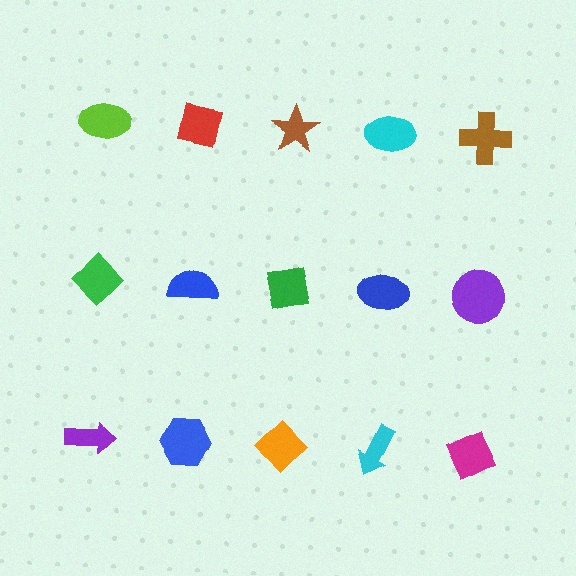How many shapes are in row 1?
5 shapes.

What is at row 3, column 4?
A cyan arrow.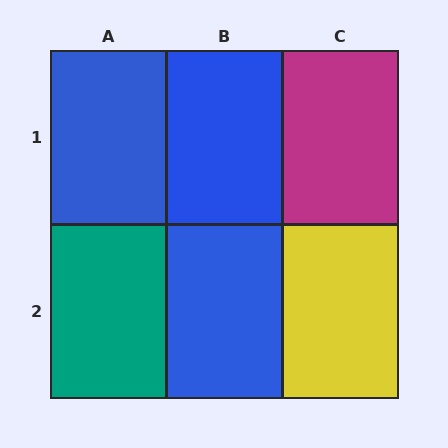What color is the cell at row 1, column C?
Magenta.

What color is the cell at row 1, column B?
Blue.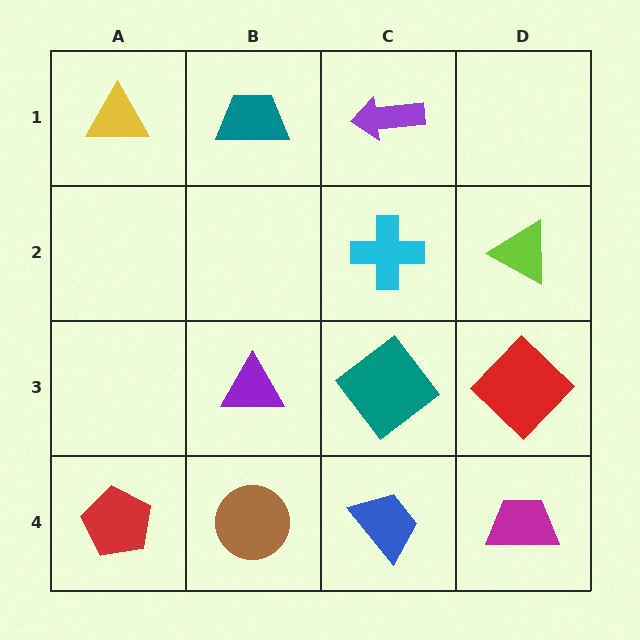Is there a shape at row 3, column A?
No, that cell is empty.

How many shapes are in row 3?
3 shapes.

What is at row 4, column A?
A red pentagon.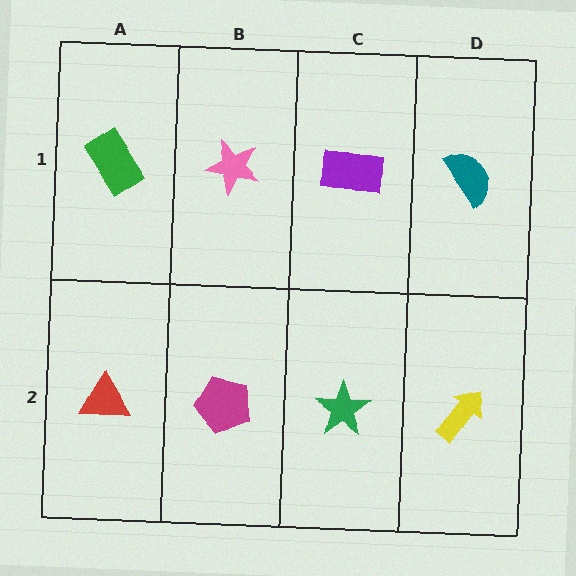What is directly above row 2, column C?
A purple rectangle.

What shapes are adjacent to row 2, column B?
A pink star (row 1, column B), a red triangle (row 2, column A), a green star (row 2, column C).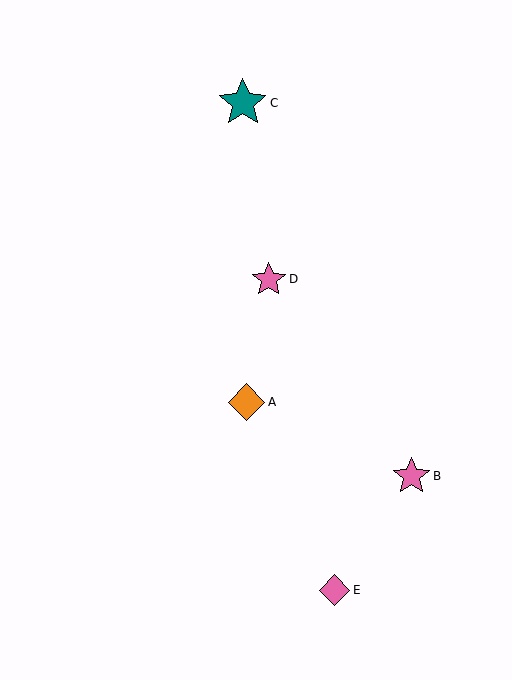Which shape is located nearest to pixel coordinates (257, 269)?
The pink star (labeled D) at (269, 279) is nearest to that location.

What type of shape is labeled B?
Shape B is a pink star.